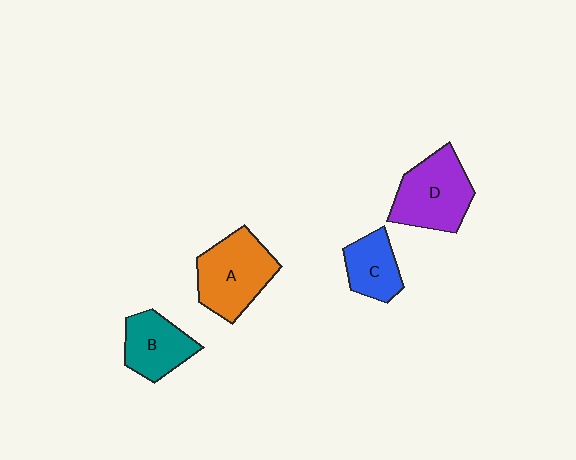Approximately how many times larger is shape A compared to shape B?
Approximately 1.4 times.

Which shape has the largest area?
Shape A (orange).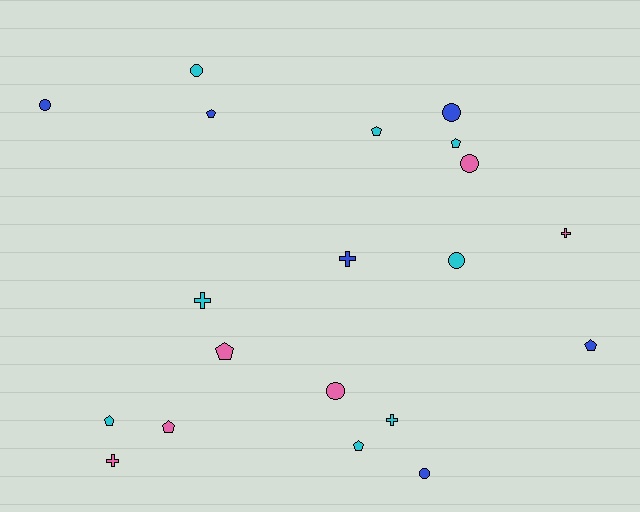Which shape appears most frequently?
Pentagon, with 8 objects.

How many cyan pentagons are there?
There are 4 cyan pentagons.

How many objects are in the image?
There are 20 objects.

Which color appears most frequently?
Cyan, with 8 objects.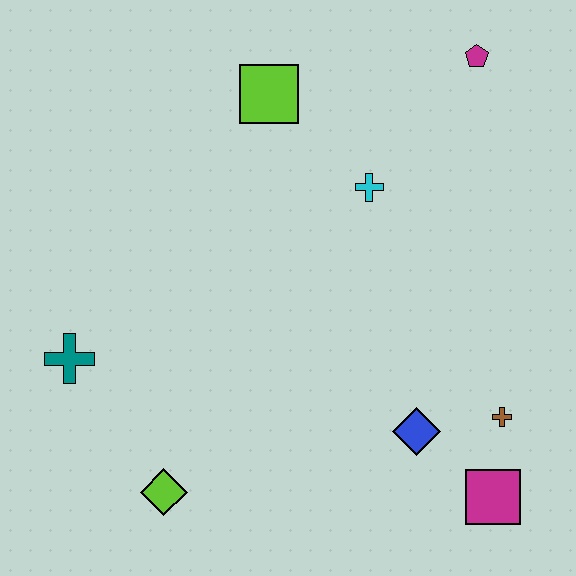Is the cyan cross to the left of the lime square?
No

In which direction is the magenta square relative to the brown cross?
The magenta square is below the brown cross.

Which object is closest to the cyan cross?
The lime square is closest to the cyan cross.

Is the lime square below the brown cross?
No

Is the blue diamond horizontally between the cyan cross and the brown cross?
Yes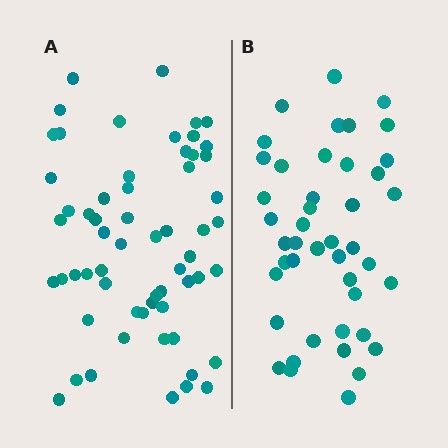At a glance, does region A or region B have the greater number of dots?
Region A (the left region) has more dots.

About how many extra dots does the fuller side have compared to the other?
Region A has approximately 15 more dots than region B.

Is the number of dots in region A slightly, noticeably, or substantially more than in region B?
Region A has noticeably more, but not dramatically so. The ratio is roughly 1.4 to 1.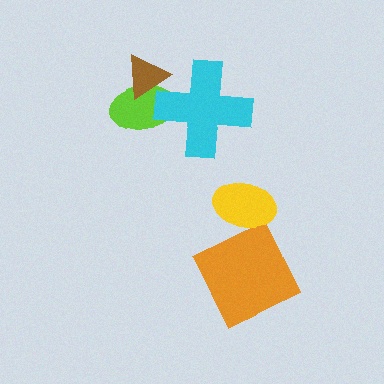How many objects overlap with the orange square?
0 objects overlap with the orange square.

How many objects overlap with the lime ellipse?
2 objects overlap with the lime ellipse.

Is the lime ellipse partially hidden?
Yes, it is partially covered by another shape.